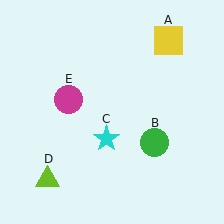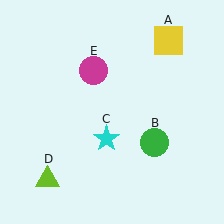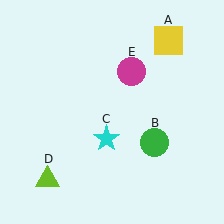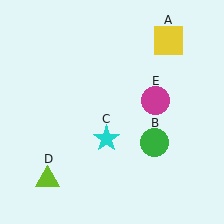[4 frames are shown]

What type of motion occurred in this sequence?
The magenta circle (object E) rotated clockwise around the center of the scene.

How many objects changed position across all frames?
1 object changed position: magenta circle (object E).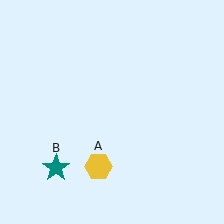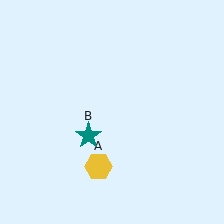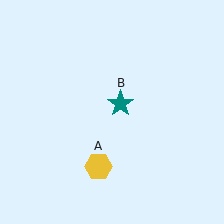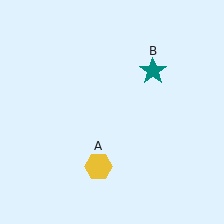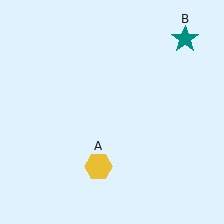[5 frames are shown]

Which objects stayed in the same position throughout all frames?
Yellow hexagon (object A) remained stationary.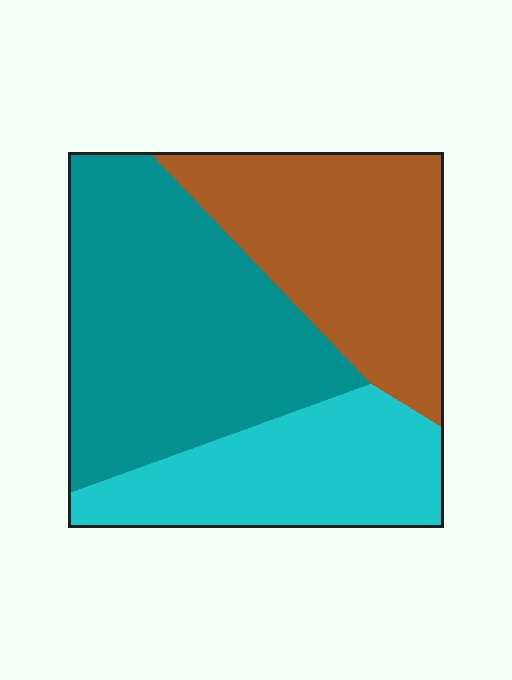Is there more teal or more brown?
Teal.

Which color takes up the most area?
Teal, at roughly 45%.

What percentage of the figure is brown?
Brown takes up about one third (1/3) of the figure.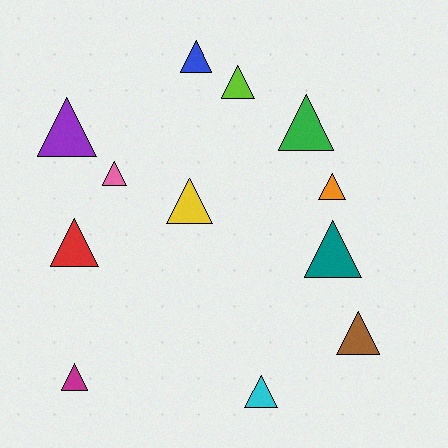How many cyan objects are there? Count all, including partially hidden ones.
There is 1 cyan object.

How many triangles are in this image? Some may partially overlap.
There are 12 triangles.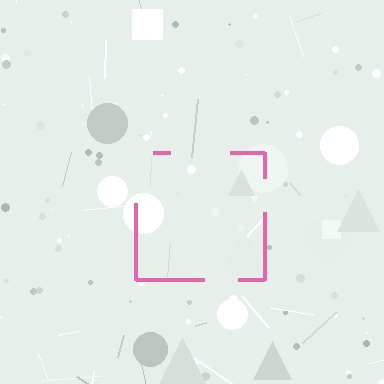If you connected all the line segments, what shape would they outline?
They would outline a square.